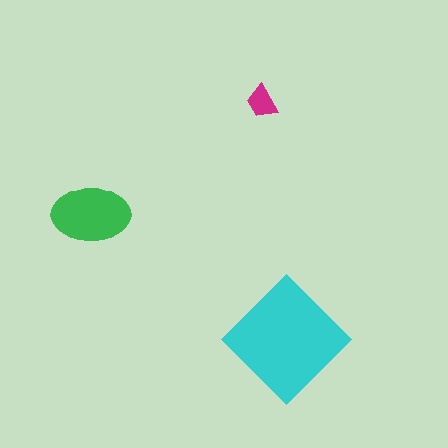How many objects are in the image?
There are 3 objects in the image.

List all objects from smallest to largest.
The magenta trapezoid, the green ellipse, the cyan diamond.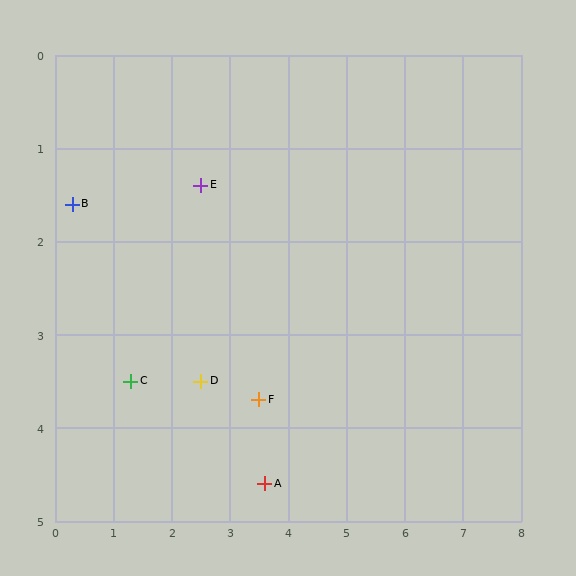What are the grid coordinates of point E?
Point E is at approximately (2.5, 1.4).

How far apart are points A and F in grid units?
Points A and F are about 0.9 grid units apart.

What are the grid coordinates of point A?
Point A is at approximately (3.6, 4.6).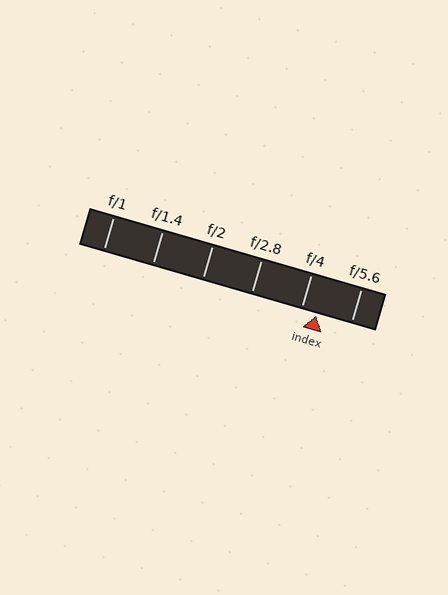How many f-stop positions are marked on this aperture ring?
There are 6 f-stop positions marked.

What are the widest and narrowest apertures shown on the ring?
The widest aperture shown is f/1 and the narrowest is f/5.6.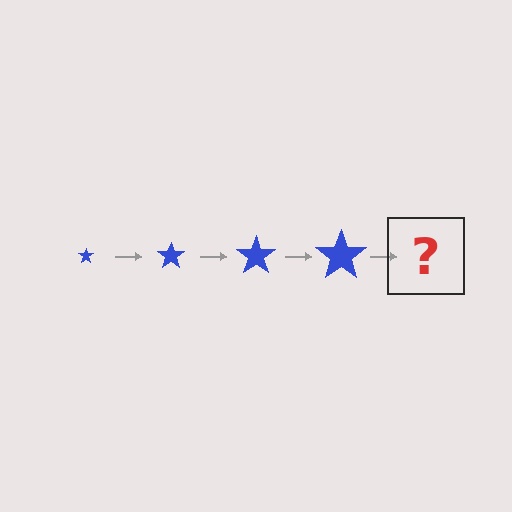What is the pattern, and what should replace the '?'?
The pattern is that the star gets progressively larger each step. The '?' should be a blue star, larger than the previous one.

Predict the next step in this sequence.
The next step is a blue star, larger than the previous one.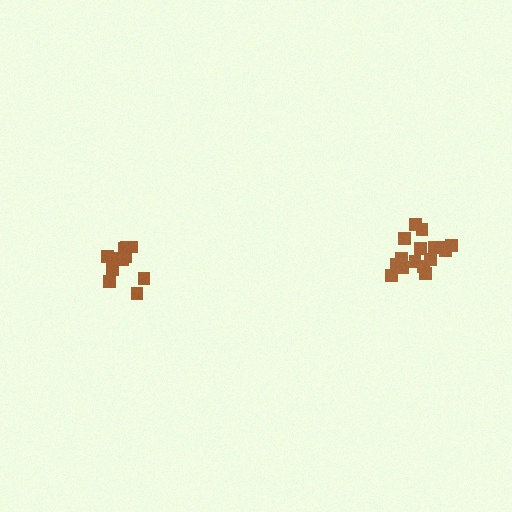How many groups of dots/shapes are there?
There are 2 groups.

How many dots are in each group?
Group 1: 12 dots, Group 2: 17 dots (29 total).